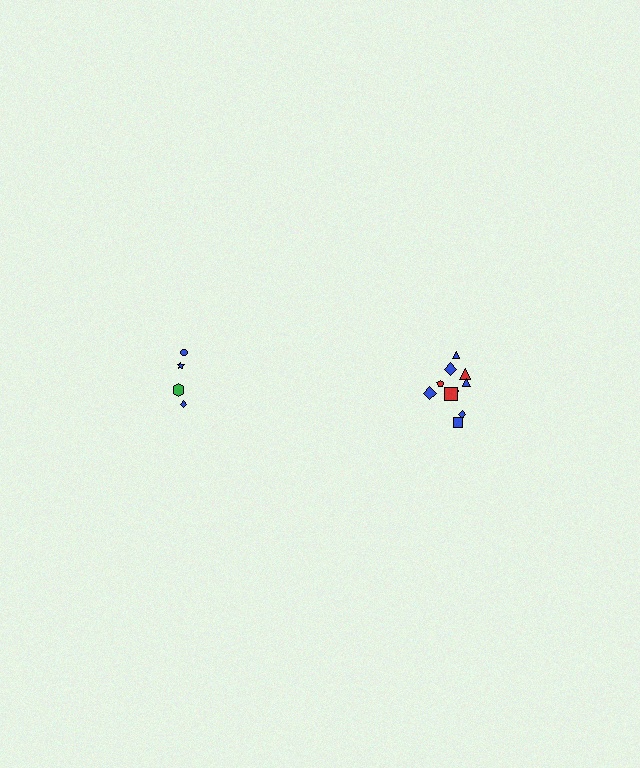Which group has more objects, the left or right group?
The right group.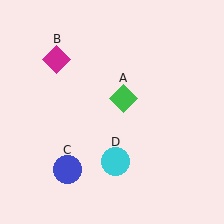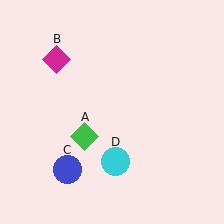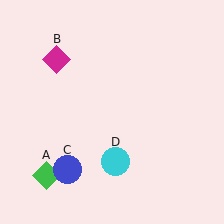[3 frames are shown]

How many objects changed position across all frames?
1 object changed position: green diamond (object A).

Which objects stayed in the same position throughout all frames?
Magenta diamond (object B) and blue circle (object C) and cyan circle (object D) remained stationary.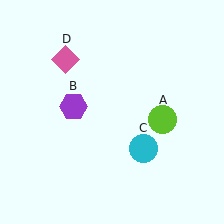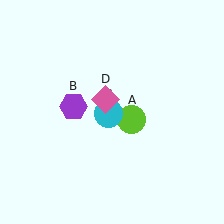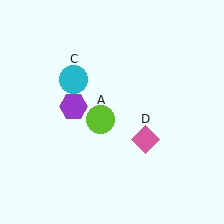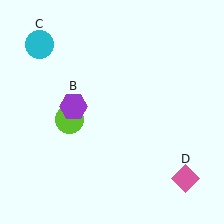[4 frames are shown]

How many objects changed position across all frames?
3 objects changed position: lime circle (object A), cyan circle (object C), pink diamond (object D).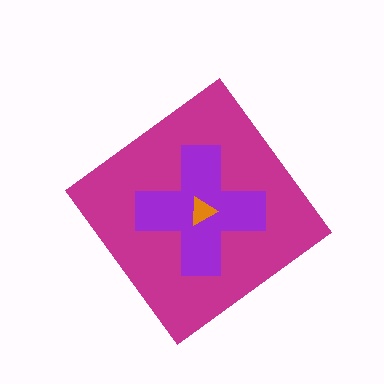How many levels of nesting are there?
3.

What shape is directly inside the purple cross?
The orange triangle.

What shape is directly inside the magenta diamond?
The purple cross.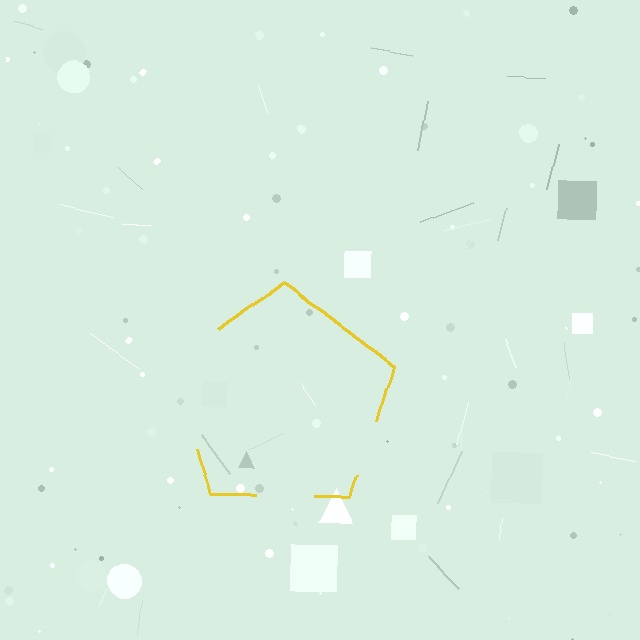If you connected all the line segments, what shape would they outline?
They would outline a pentagon.